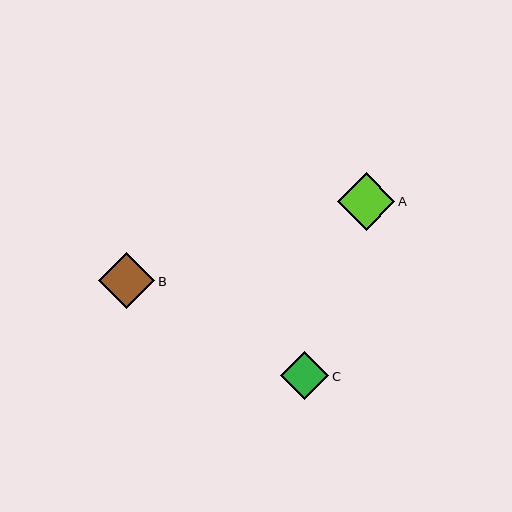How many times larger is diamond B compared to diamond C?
Diamond B is approximately 1.2 times the size of diamond C.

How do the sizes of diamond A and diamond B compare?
Diamond A and diamond B are approximately the same size.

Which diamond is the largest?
Diamond A is the largest with a size of approximately 58 pixels.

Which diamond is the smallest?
Diamond C is the smallest with a size of approximately 48 pixels.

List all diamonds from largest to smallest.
From largest to smallest: A, B, C.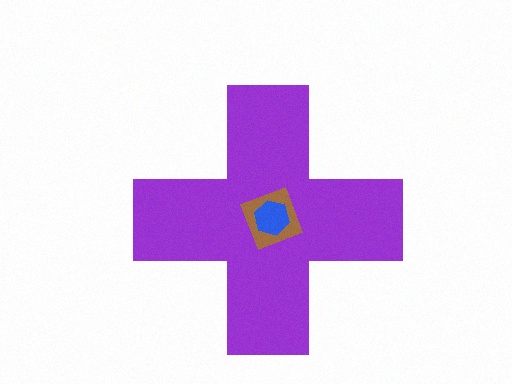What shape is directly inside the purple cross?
The brown diamond.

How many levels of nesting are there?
3.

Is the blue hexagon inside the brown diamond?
Yes.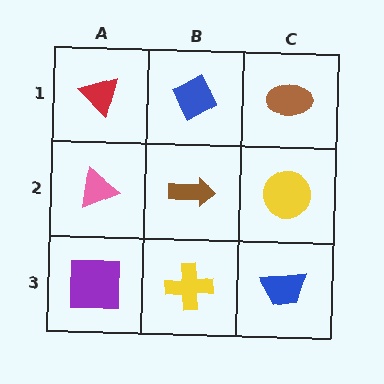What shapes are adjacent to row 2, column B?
A blue diamond (row 1, column B), a yellow cross (row 3, column B), a pink triangle (row 2, column A), a yellow circle (row 2, column C).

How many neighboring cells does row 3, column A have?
2.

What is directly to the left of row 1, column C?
A blue diamond.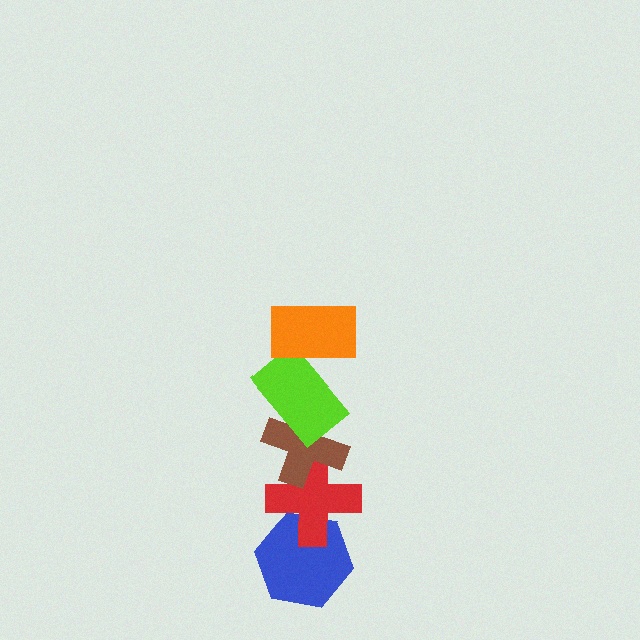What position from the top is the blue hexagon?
The blue hexagon is 5th from the top.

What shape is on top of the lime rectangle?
The orange rectangle is on top of the lime rectangle.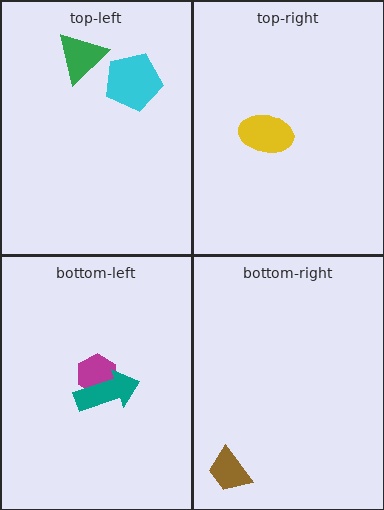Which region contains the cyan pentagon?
The top-left region.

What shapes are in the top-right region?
The yellow ellipse.